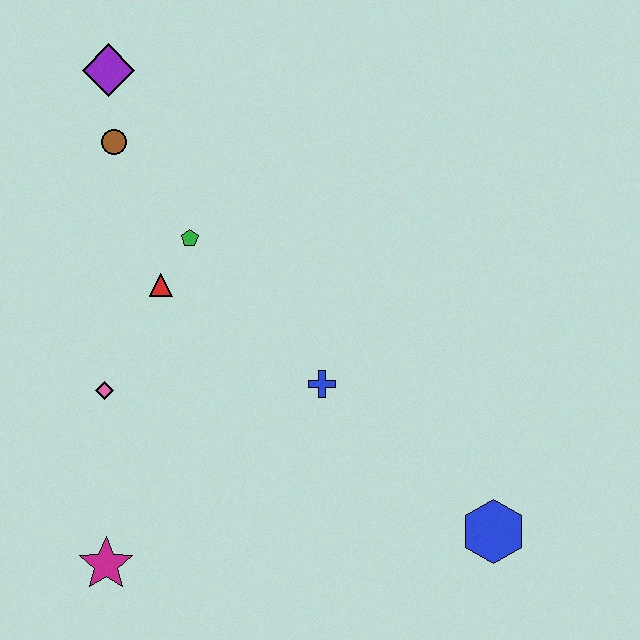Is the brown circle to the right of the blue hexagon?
No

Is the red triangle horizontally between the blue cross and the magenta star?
Yes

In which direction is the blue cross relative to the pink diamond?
The blue cross is to the right of the pink diamond.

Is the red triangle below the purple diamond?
Yes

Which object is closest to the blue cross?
The red triangle is closest to the blue cross.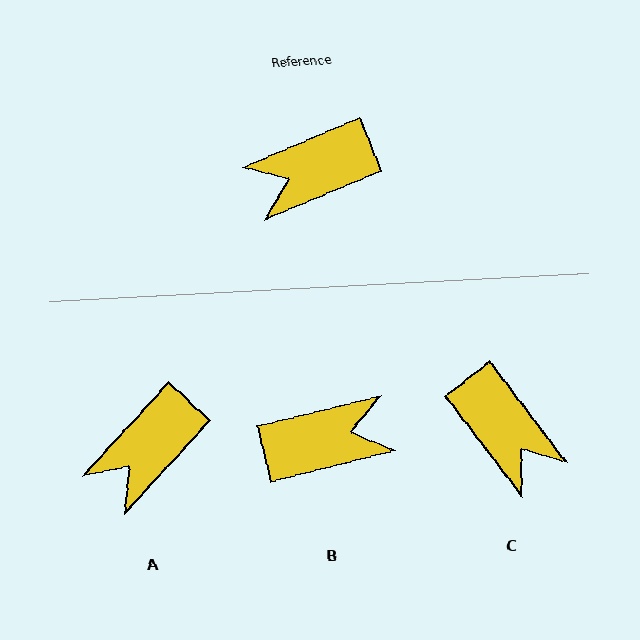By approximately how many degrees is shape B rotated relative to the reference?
Approximately 171 degrees counter-clockwise.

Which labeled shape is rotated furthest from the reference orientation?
B, about 171 degrees away.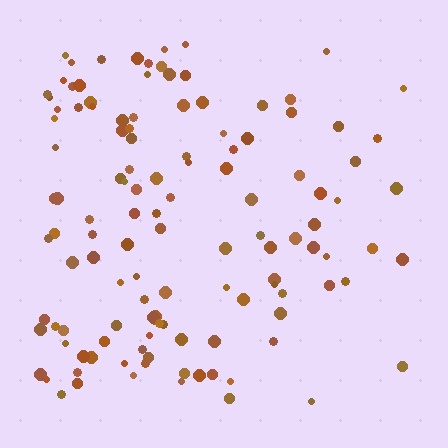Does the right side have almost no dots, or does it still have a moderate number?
Still a moderate number, just noticeably fewer than the left.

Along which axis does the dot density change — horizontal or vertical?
Horizontal.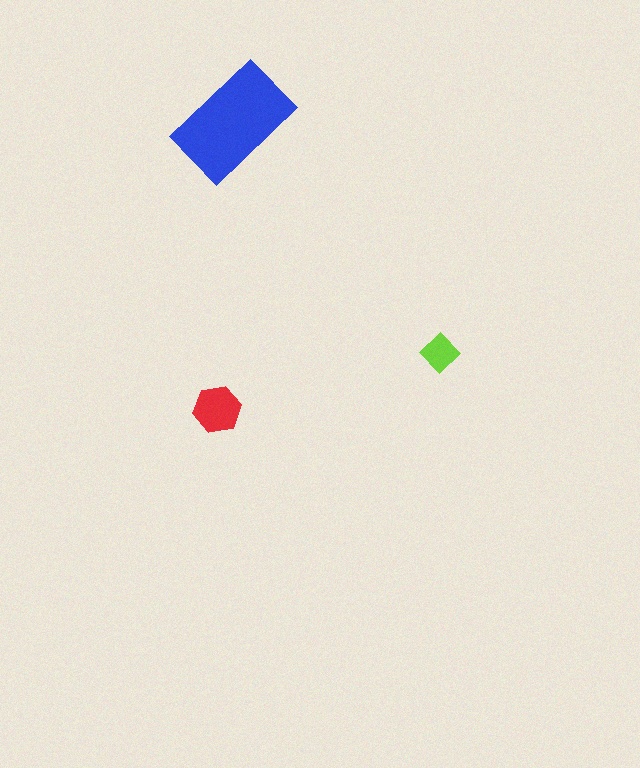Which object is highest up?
The blue rectangle is topmost.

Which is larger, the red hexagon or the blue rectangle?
The blue rectangle.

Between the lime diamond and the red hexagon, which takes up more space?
The red hexagon.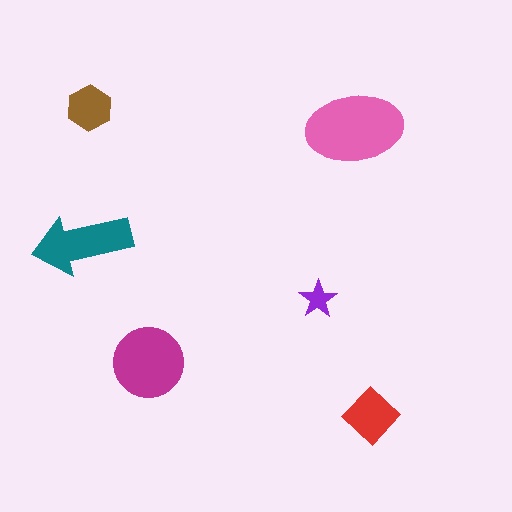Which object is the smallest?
The purple star.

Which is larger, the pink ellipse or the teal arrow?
The pink ellipse.